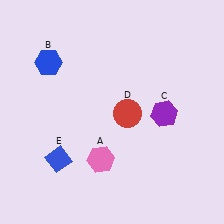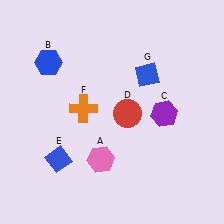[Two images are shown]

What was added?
An orange cross (F), a blue diamond (G) were added in Image 2.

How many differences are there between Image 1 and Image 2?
There are 2 differences between the two images.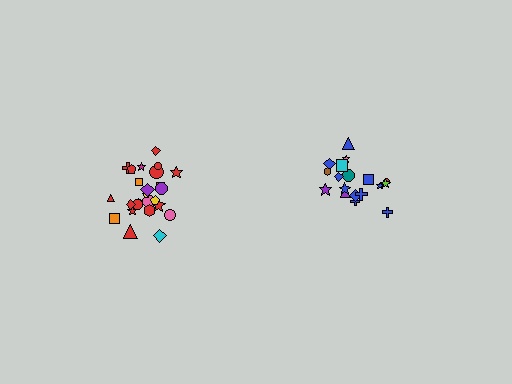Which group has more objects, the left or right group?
The left group.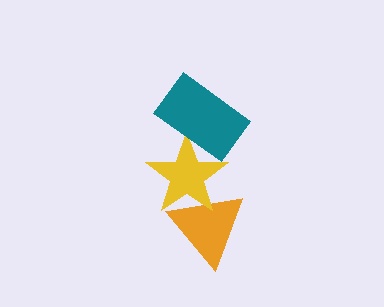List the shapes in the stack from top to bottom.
From top to bottom: the teal rectangle, the yellow star, the orange triangle.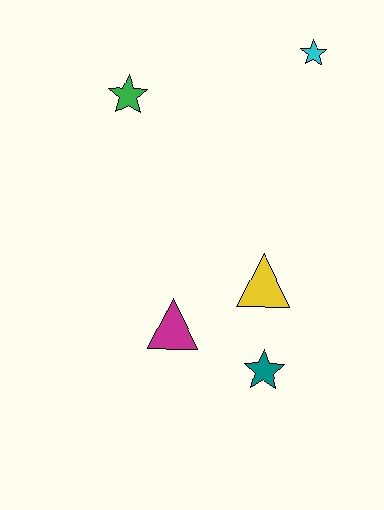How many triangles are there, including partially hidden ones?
There are 2 triangles.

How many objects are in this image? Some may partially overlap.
There are 5 objects.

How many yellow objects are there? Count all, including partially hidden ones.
There is 1 yellow object.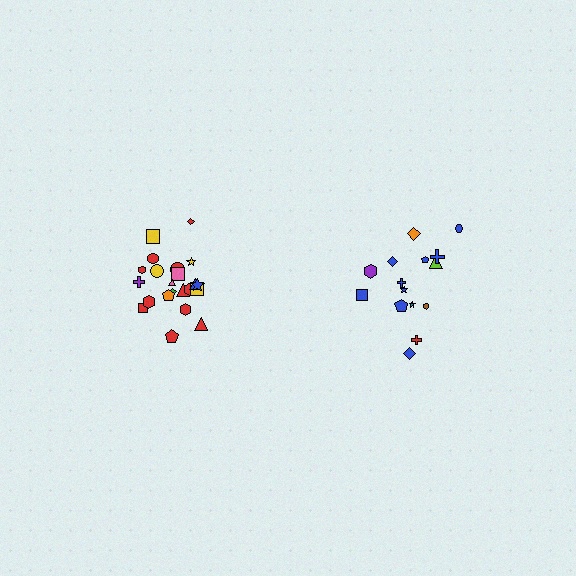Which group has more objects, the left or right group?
The left group.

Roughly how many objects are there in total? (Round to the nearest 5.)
Roughly 35 objects in total.